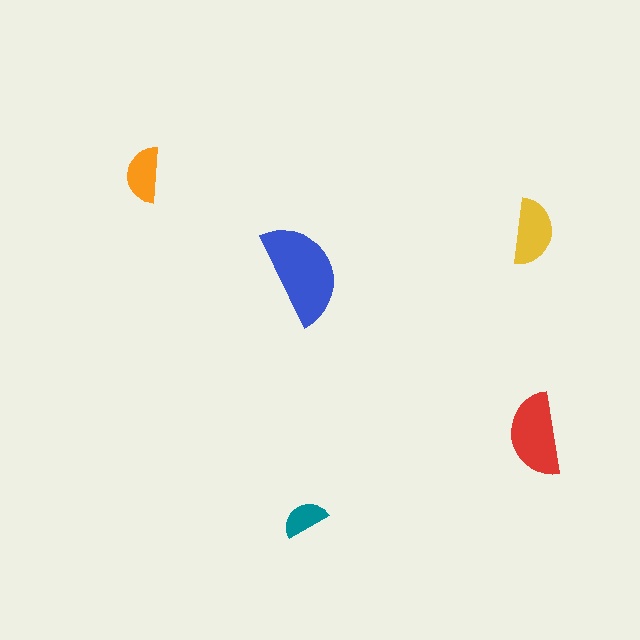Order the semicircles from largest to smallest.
the blue one, the red one, the yellow one, the orange one, the teal one.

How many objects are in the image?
There are 5 objects in the image.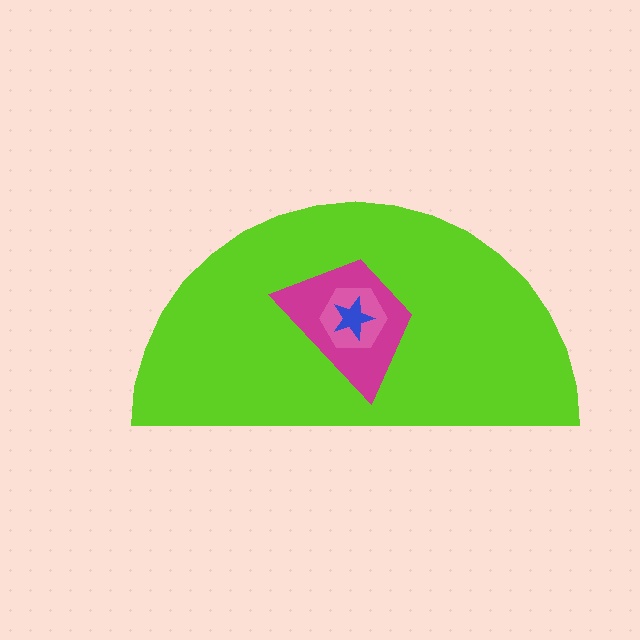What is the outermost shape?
The lime semicircle.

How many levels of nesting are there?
4.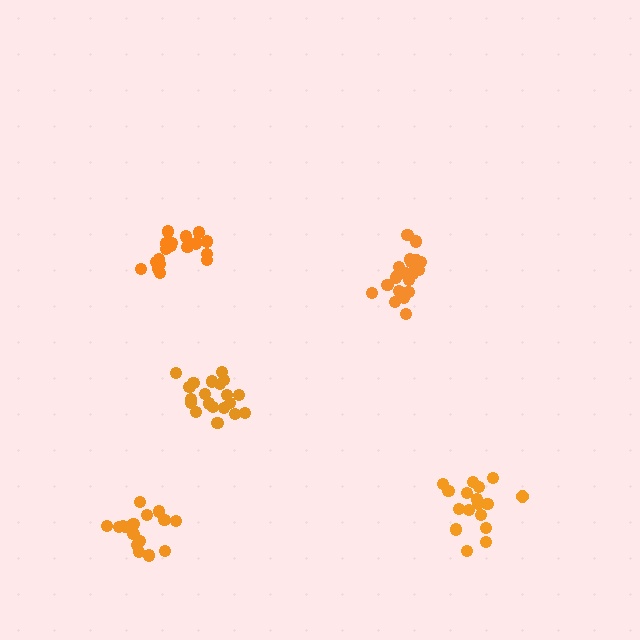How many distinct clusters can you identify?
There are 5 distinct clusters.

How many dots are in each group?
Group 1: 20 dots, Group 2: 18 dots, Group 3: 20 dots, Group 4: 17 dots, Group 5: 16 dots (91 total).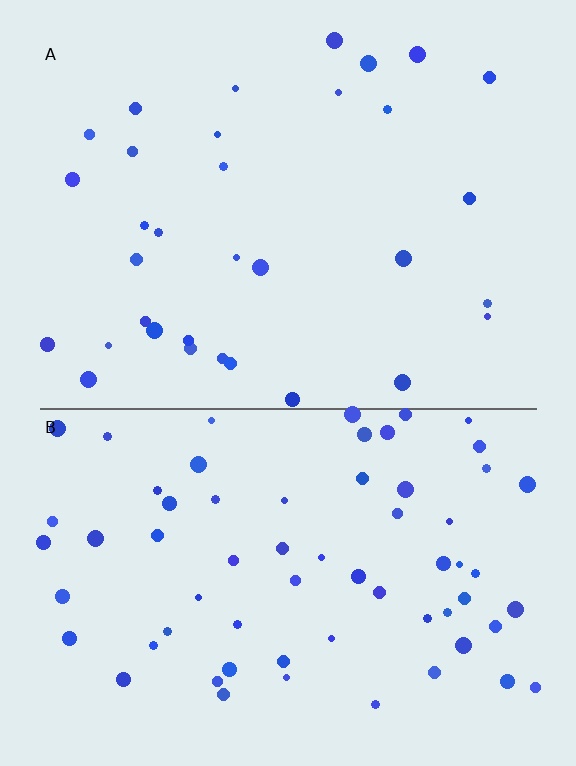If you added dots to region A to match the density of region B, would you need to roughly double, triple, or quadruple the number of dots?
Approximately double.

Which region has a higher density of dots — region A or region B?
B (the bottom).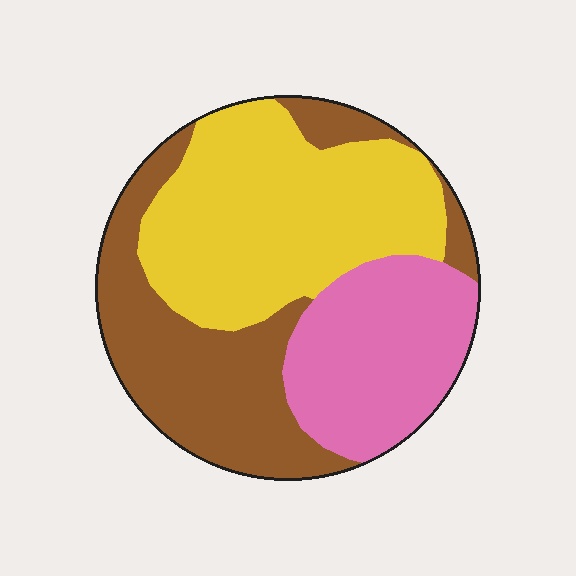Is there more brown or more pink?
Brown.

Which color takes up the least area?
Pink, at roughly 25%.